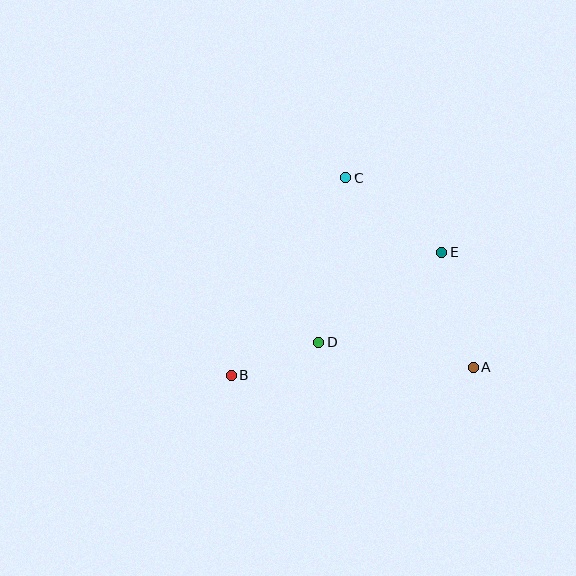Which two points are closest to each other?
Points B and D are closest to each other.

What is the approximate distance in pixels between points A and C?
The distance between A and C is approximately 229 pixels.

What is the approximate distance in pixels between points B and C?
The distance between B and C is approximately 228 pixels.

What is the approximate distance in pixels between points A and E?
The distance between A and E is approximately 120 pixels.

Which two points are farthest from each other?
Points B and E are farthest from each other.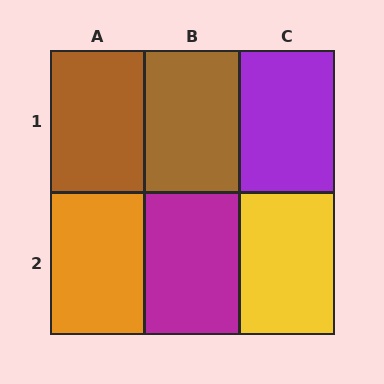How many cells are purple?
1 cell is purple.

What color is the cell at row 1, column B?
Brown.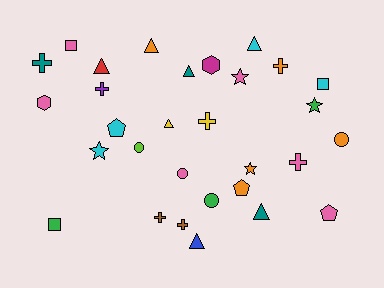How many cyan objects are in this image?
There are 4 cyan objects.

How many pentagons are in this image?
There are 3 pentagons.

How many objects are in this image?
There are 30 objects.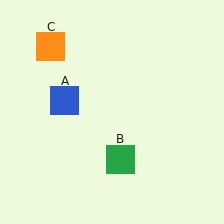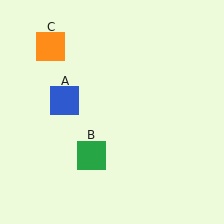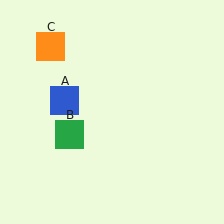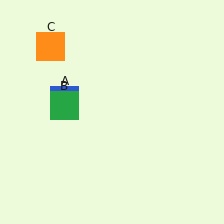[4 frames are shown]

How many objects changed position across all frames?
1 object changed position: green square (object B).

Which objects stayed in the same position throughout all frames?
Blue square (object A) and orange square (object C) remained stationary.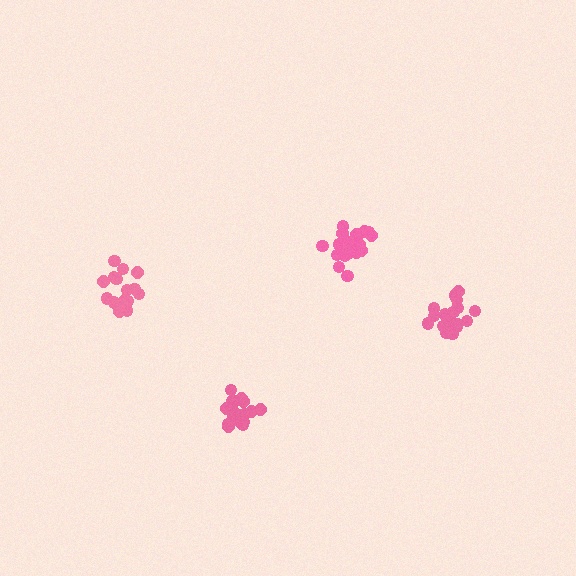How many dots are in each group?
Group 1: 18 dots, Group 2: 19 dots, Group 3: 16 dots, Group 4: 21 dots (74 total).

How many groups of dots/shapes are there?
There are 4 groups.